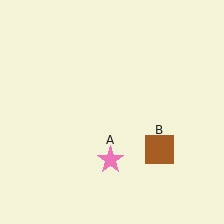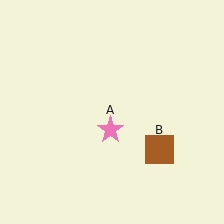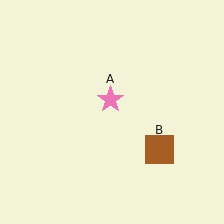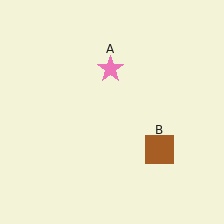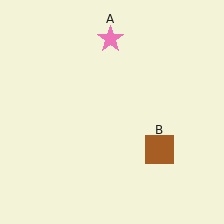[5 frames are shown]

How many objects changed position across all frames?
1 object changed position: pink star (object A).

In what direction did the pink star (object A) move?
The pink star (object A) moved up.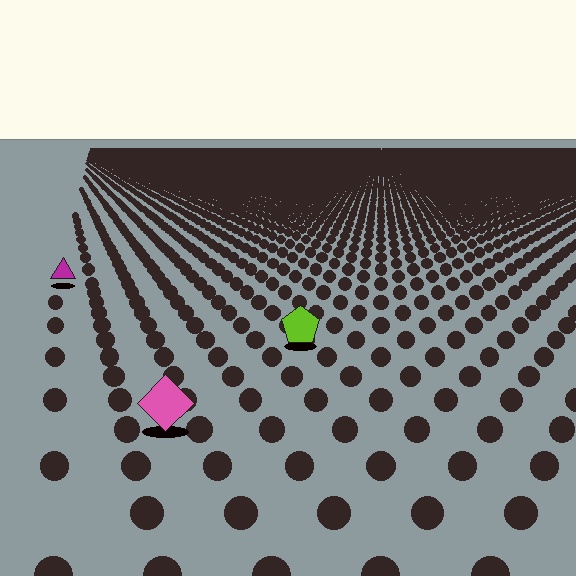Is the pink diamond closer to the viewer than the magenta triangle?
Yes. The pink diamond is closer — you can tell from the texture gradient: the ground texture is coarser near it.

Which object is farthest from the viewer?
The magenta triangle is farthest from the viewer. It appears smaller and the ground texture around it is denser.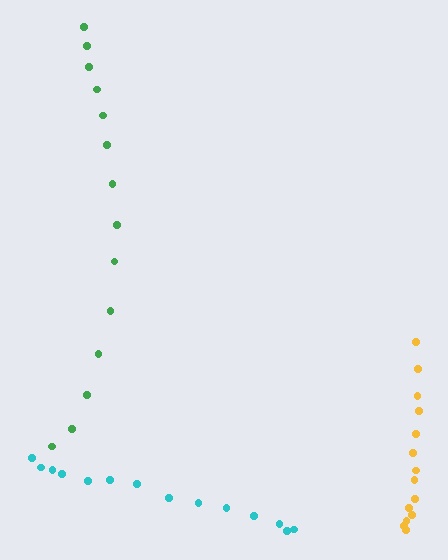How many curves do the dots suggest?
There are 3 distinct paths.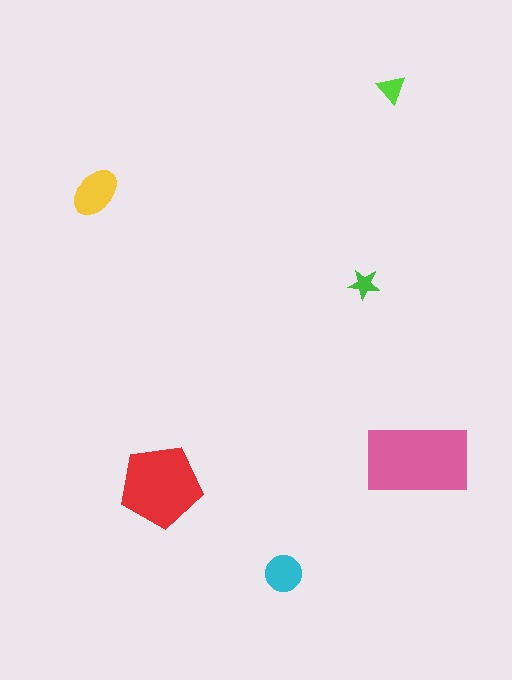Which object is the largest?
The pink rectangle.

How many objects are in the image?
There are 6 objects in the image.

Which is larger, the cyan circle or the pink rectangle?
The pink rectangle.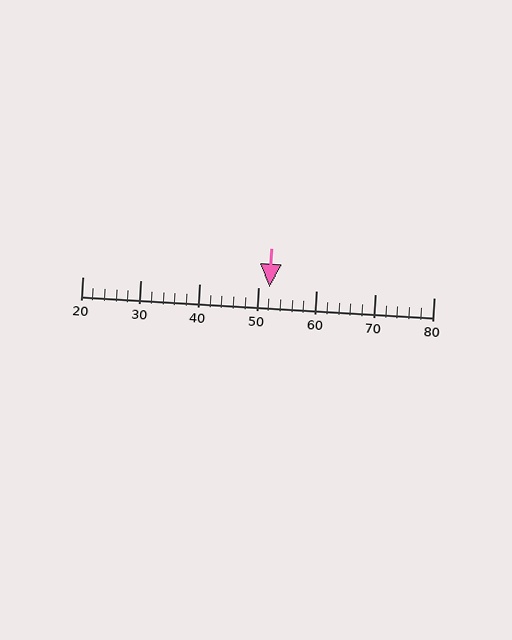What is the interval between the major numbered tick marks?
The major tick marks are spaced 10 units apart.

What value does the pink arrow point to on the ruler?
The pink arrow points to approximately 52.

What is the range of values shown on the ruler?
The ruler shows values from 20 to 80.